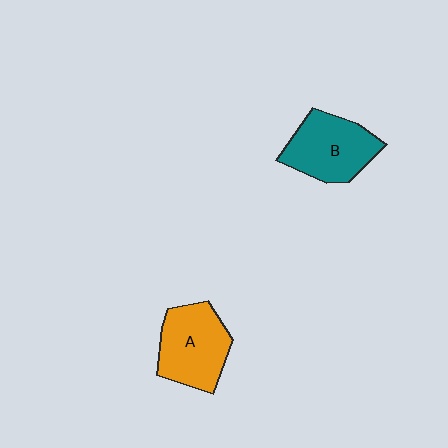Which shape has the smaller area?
Shape B (teal).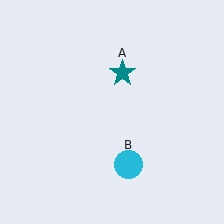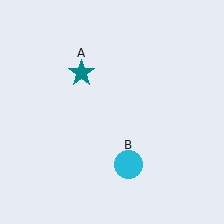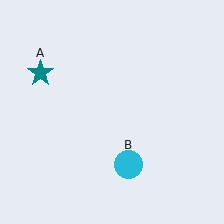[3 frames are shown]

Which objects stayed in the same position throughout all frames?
Cyan circle (object B) remained stationary.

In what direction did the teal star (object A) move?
The teal star (object A) moved left.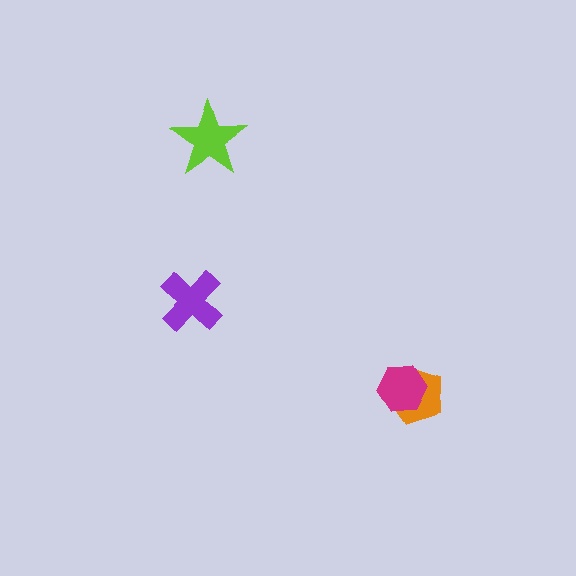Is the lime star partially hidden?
No, no other shape covers it.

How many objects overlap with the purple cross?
0 objects overlap with the purple cross.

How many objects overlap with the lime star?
0 objects overlap with the lime star.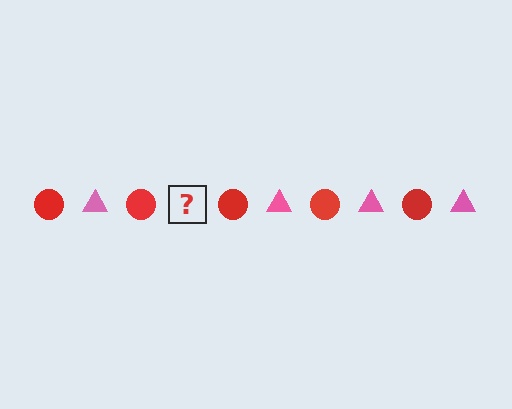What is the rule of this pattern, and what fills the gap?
The rule is that the pattern alternates between red circle and pink triangle. The gap should be filled with a pink triangle.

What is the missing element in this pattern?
The missing element is a pink triangle.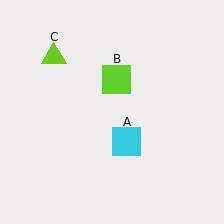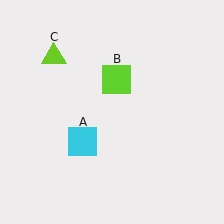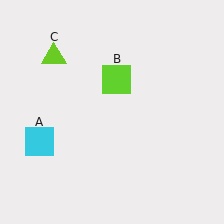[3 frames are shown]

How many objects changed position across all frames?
1 object changed position: cyan square (object A).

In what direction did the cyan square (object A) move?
The cyan square (object A) moved left.